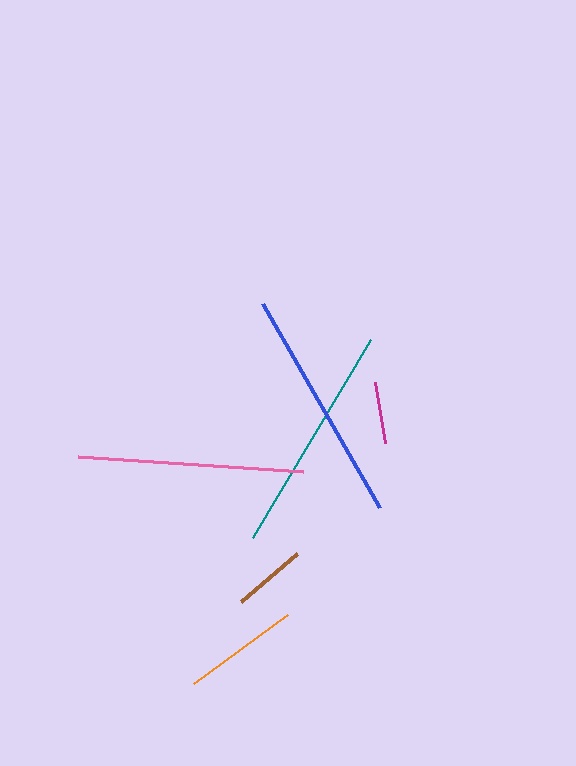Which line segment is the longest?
The blue line is the longest at approximately 236 pixels.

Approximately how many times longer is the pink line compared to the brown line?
The pink line is approximately 3.1 times the length of the brown line.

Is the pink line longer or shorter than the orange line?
The pink line is longer than the orange line.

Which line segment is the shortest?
The magenta line is the shortest at approximately 62 pixels.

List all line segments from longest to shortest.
From longest to shortest: blue, teal, pink, orange, brown, magenta.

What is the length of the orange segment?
The orange segment is approximately 117 pixels long.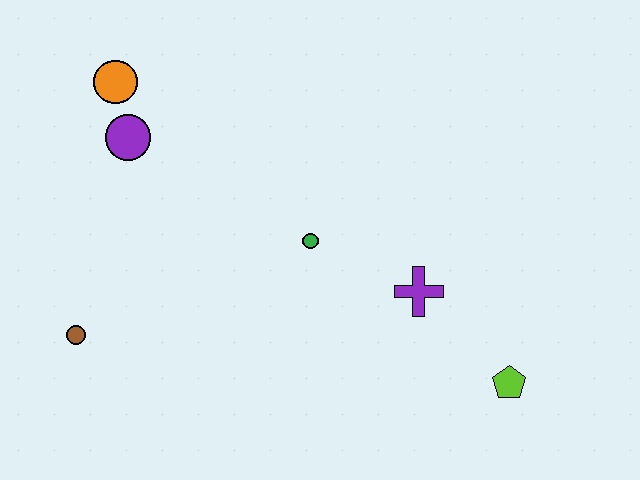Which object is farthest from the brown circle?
The lime pentagon is farthest from the brown circle.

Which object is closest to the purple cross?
The green circle is closest to the purple cross.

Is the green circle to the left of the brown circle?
No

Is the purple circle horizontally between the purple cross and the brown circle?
Yes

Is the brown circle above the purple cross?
No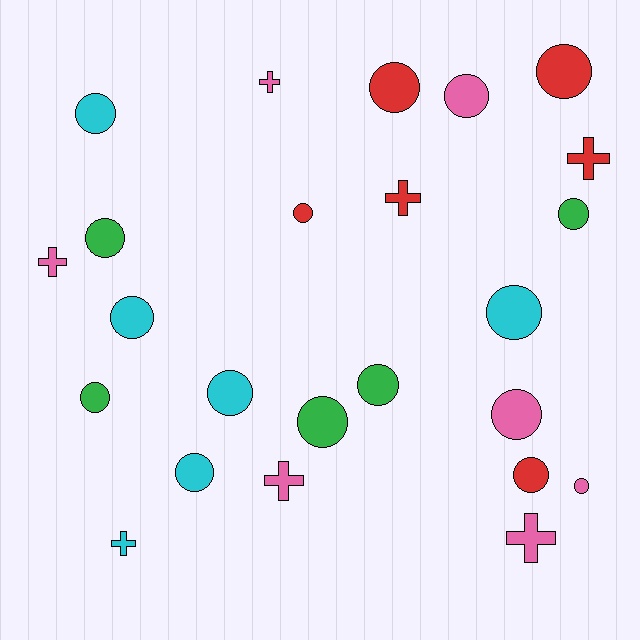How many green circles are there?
There are 5 green circles.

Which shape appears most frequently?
Circle, with 17 objects.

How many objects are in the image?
There are 24 objects.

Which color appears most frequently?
Pink, with 7 objects.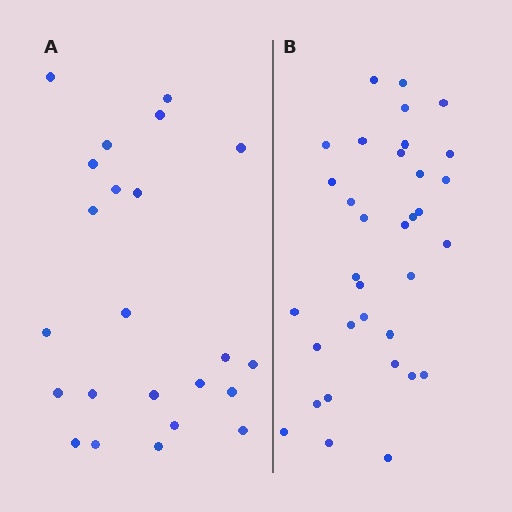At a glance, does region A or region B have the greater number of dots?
Region B (the right region) has more dots.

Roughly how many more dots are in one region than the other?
Region B has roughly 12 or so more dots than region A.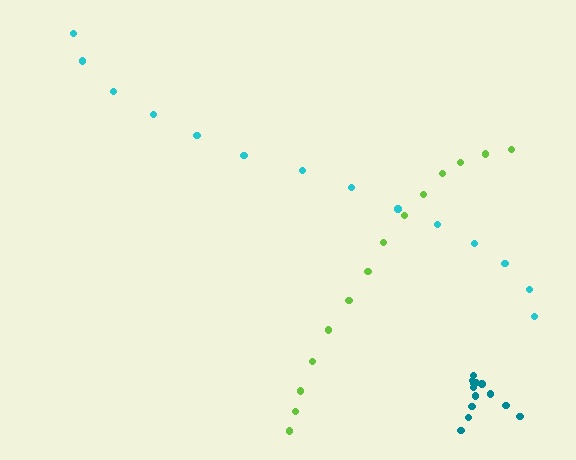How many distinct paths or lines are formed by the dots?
There are 3 distinct paths.